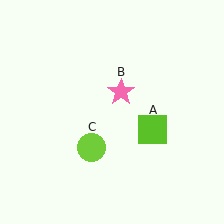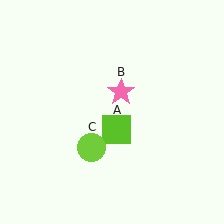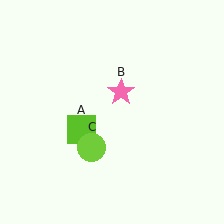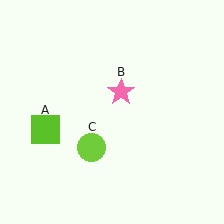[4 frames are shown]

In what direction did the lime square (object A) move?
The lime square (object A) moved left.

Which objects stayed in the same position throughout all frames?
Pink star (object B) and lime circle (object C) remained stationary.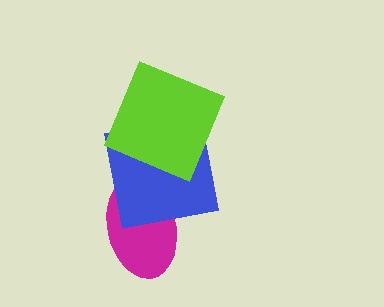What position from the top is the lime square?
The lime square is 1st from the top.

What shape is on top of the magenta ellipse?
The blue square is on top of the magenta ellipse.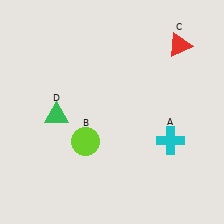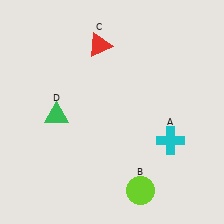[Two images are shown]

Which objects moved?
The objects that moved are: the lime circle (B), the red triangle (C).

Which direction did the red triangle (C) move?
The red triangle (C) moved left.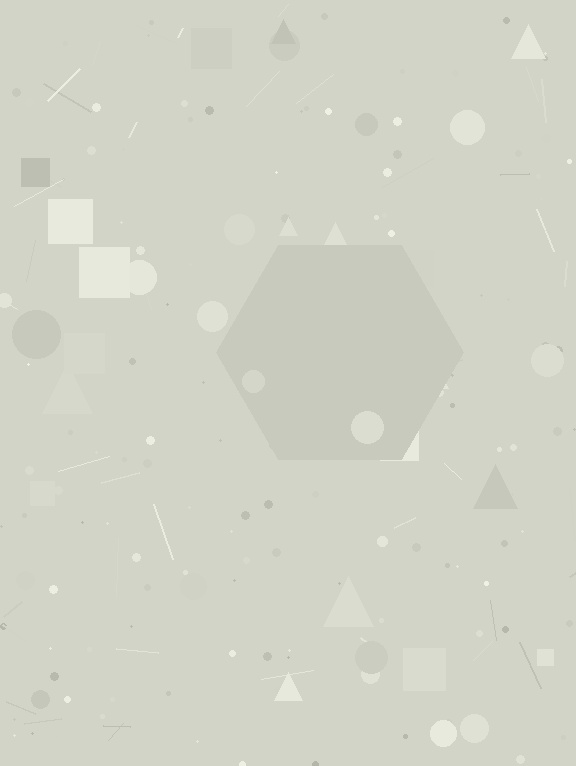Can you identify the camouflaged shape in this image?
The camouflaged shape is a hexagon.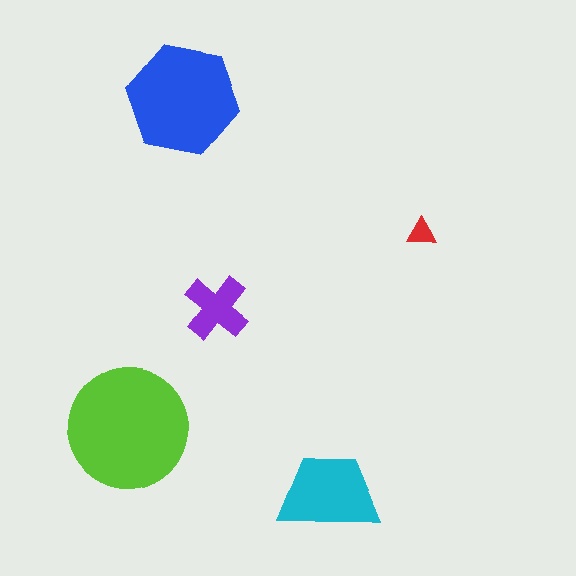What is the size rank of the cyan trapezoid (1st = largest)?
3rd.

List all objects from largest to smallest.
The lime circle, the blue hexagon, the cyan trapezoid, the purple cross, the red triangle.